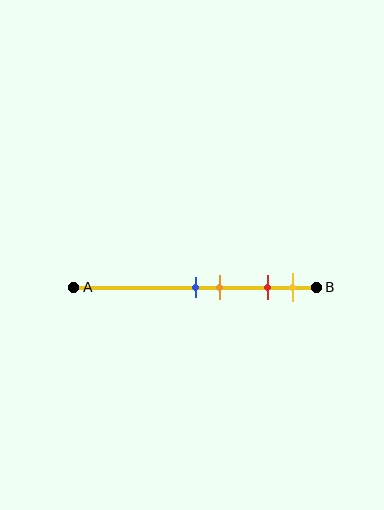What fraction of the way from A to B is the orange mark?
The orange mark is approximately 60% (0.6) of the way from A to B.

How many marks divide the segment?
There are 4 marks dividing the segment.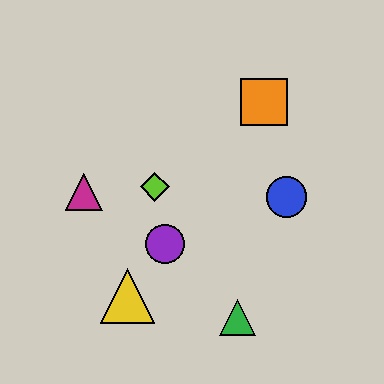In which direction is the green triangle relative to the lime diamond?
The green triangle is below the lime diamond.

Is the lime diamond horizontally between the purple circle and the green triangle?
No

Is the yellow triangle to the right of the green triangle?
No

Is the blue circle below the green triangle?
No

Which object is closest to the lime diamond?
The purple circle is closest to the lime diamond.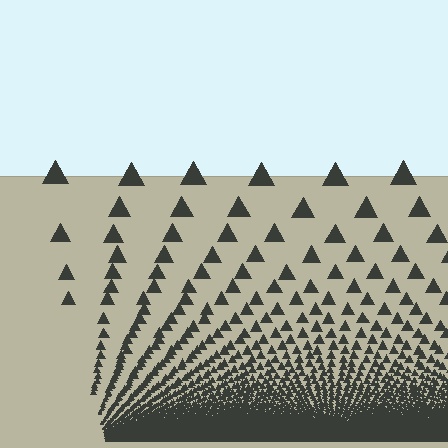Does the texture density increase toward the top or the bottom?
Density increases toward the bottom.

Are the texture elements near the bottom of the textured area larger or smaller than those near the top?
Smaller. The gradient is inverted — elements near the bottom are smaller and denser.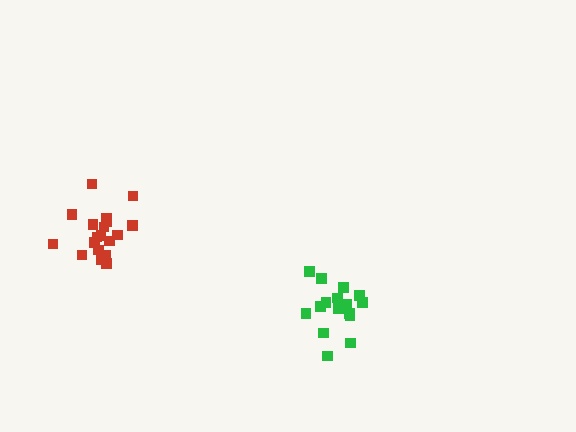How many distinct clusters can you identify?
There are 2 distinct clusters.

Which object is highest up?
The red cluster is topmost.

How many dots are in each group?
Group 1: 16 dots, Group 2: 20 dots (36 total).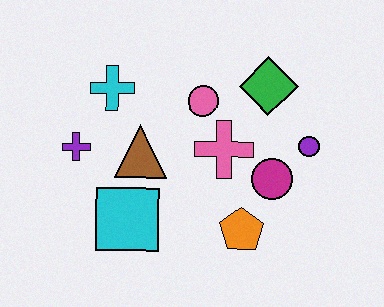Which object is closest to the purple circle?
The magenta circle is closest to the purple circle.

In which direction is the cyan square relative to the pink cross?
The cyan square is to the left of the pink cross.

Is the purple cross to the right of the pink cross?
No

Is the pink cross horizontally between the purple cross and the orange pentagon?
Yes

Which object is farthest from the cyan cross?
The purple circle is farthest from the cyan cross.